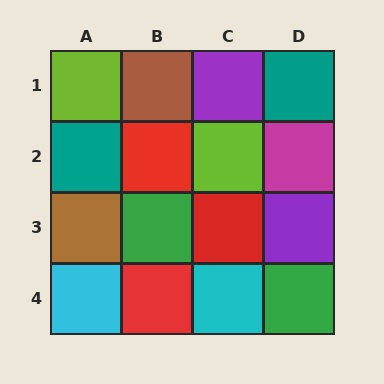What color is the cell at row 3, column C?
Red.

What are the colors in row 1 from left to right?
Lime, brown, purple, teal.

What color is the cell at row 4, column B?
Red.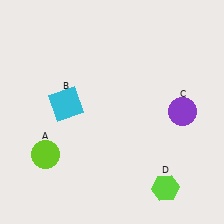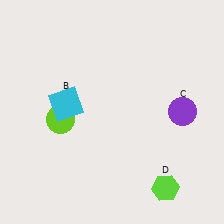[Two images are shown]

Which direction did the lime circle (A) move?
The lime circle (A) moved up.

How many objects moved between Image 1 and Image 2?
1 object moved between the two images.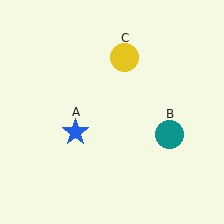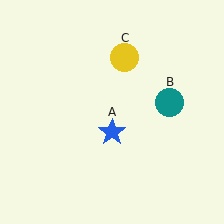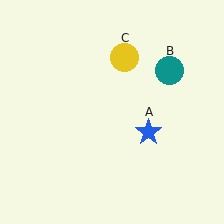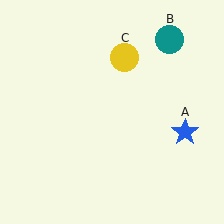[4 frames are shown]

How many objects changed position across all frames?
2 objects changed position: blue star (object A), teal circle (object B).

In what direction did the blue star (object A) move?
The blue star (object A) moved right.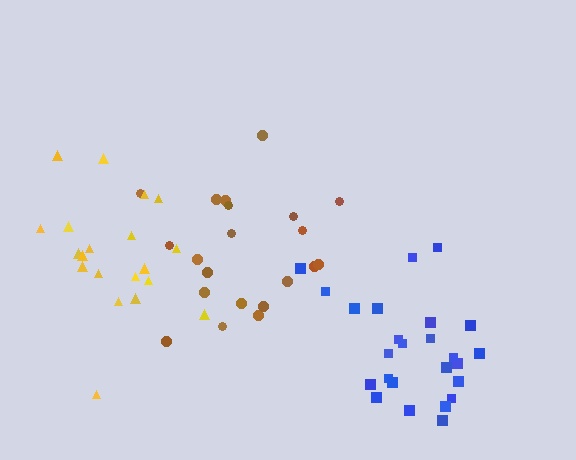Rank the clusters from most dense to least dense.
blue, brown, yellow.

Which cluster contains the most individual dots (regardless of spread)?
Blue (25).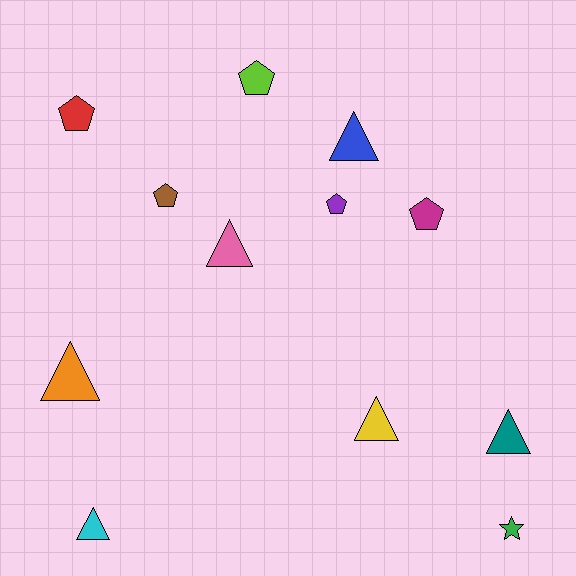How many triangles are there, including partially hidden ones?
There are 6 triangles.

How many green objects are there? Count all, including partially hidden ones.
There is 1 green object.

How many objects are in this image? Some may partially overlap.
There are 12 objects.